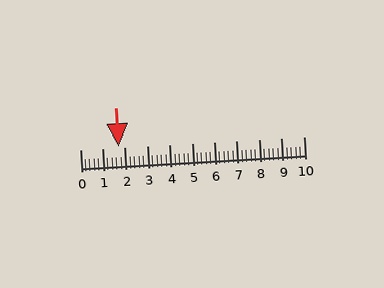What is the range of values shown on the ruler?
The ruler shows values from 0 to 10.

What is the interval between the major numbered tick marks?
The major tick marks are spaced 1 units apart.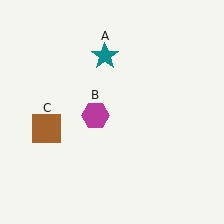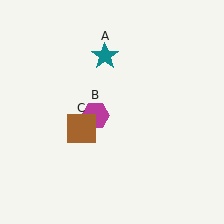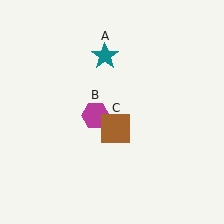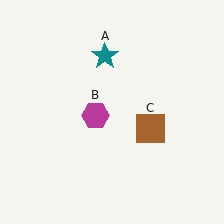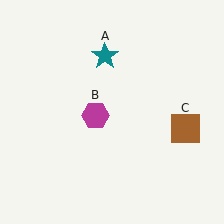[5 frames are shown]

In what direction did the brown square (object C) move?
The brown square (object C) moved right.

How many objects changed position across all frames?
1 object changed position: brown square (object C).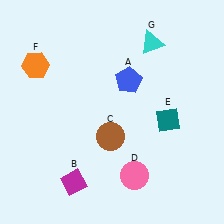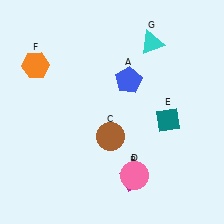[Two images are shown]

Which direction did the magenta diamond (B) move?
The magenta diamond (B) moved right.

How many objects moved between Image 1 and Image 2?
1 object moved between the two images.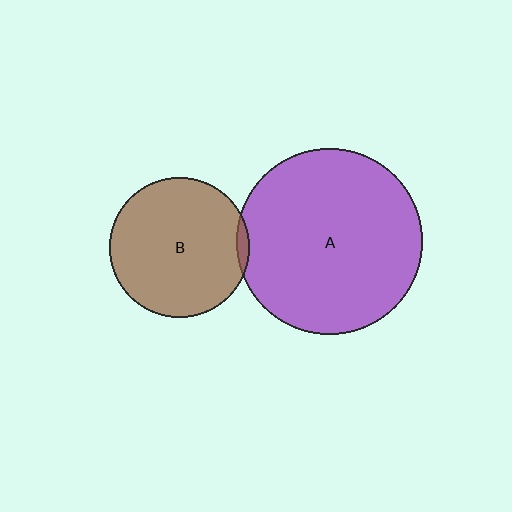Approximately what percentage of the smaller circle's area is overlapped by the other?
Approximately 5%.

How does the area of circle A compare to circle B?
Approximately 1.8 times.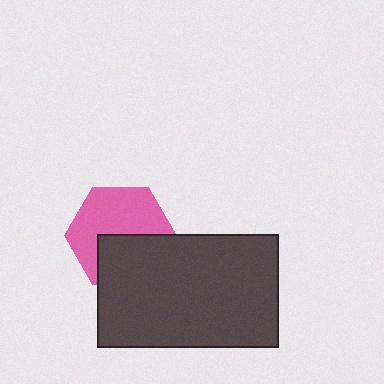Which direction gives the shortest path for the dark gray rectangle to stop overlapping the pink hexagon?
Moving down gives the shortest separation.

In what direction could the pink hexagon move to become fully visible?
The pink hexagon could move up. That would shift it out from behind the dark gray rectangle entirely.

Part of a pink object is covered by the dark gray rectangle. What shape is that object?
It is a hexagon.